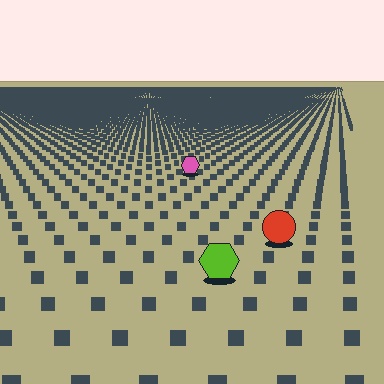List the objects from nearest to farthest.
From nearest to farthest: the lime hexagon, the red circle, the pink hexagon.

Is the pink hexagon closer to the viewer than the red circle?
No. The red circle is closer — you can tell from the texture gradient: the ground texture is coarser near it.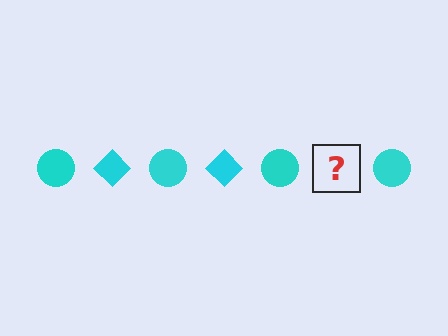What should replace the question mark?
The question mark should be replaced with a cyan diamond.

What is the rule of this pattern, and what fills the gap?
The rule is that the pattern cycles through circle, diamond shapes in cyan. The gap should be filled with a cyan diamond.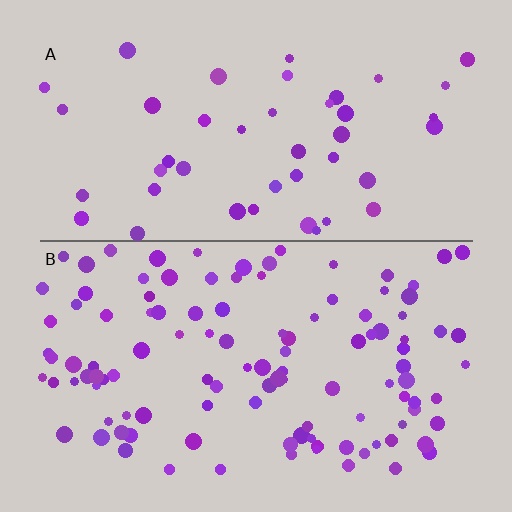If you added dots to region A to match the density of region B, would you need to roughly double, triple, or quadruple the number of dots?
Approximately triple.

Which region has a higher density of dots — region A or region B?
B (the bottom).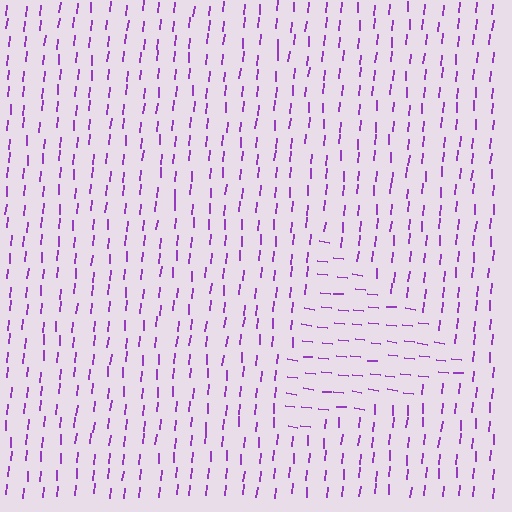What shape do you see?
I see a triangle.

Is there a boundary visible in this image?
Yes, there is a texture boundary formed by a change in line orientation.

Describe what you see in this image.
The image is filled with small purple line segments. A triangle region in the image has lines oriented differently from the surrounding lines, creating a visible texture boundary.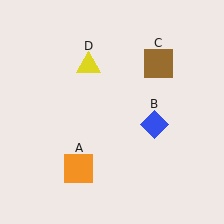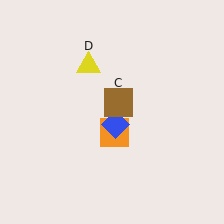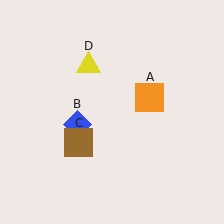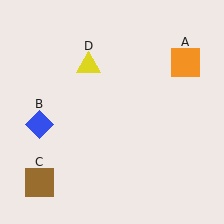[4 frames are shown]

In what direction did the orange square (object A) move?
The orange square (object A) moved up and to the right.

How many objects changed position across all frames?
3 objects changed position: orange square (object A), blue diamond (object B), brown square (object C).